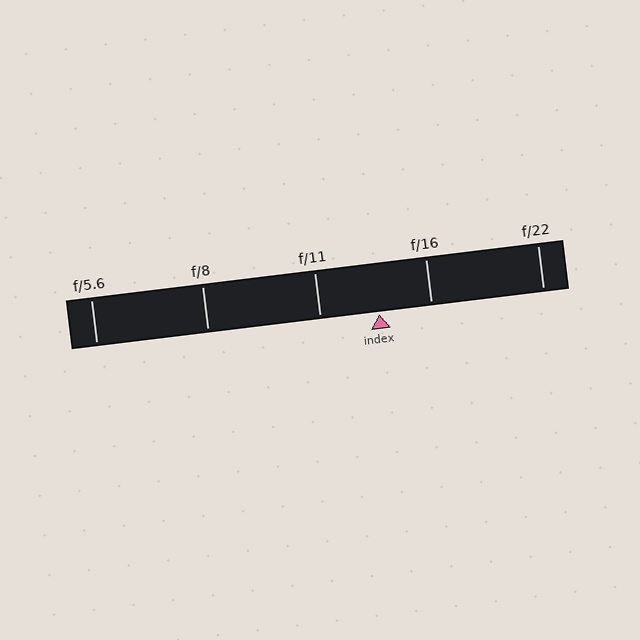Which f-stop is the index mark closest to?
The index mark is closest to f/16.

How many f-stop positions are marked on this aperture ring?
There are 5 f-stop positions marked.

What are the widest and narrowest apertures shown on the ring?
The widest aperture shown is f/5.6 and the narrowest is f/22.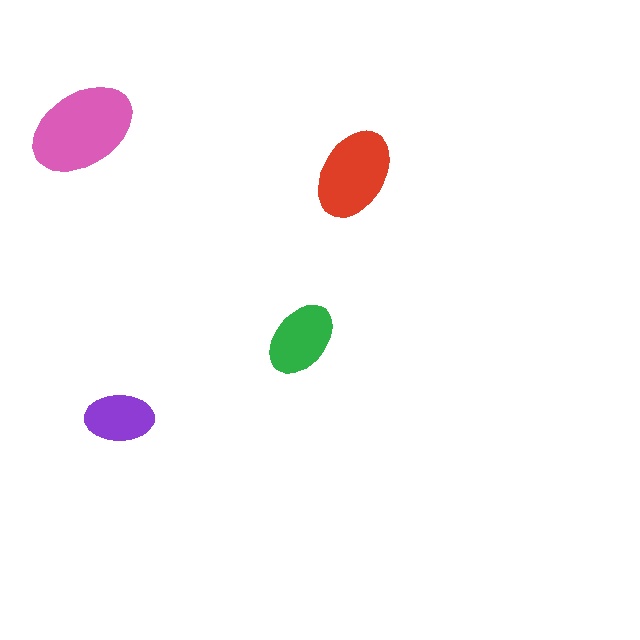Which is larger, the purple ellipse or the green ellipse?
The green one.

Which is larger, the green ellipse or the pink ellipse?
The pink one.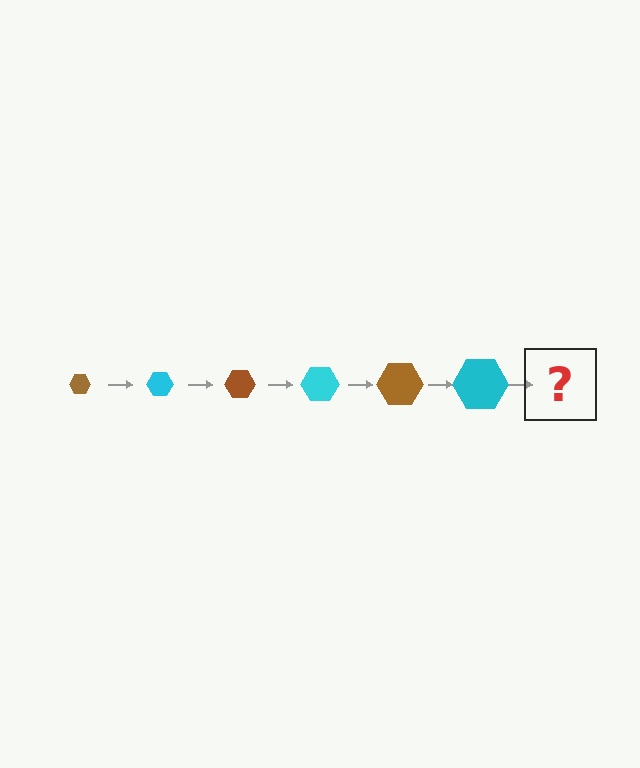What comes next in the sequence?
The next element should be a brown hexagon, larger than the previous one.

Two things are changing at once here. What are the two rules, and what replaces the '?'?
The two rules are that the hexagon grows larger each step and the color cycles through brown and cyan. The '?' should be a brown hexagon, larger than the previous one.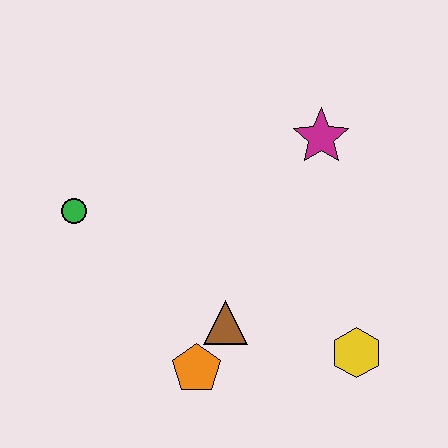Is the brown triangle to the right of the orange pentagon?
Yes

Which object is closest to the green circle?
The brown triangle is closest to the green circle.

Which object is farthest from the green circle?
The yellow hexagon is farthest from the green circle.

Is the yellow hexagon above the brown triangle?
No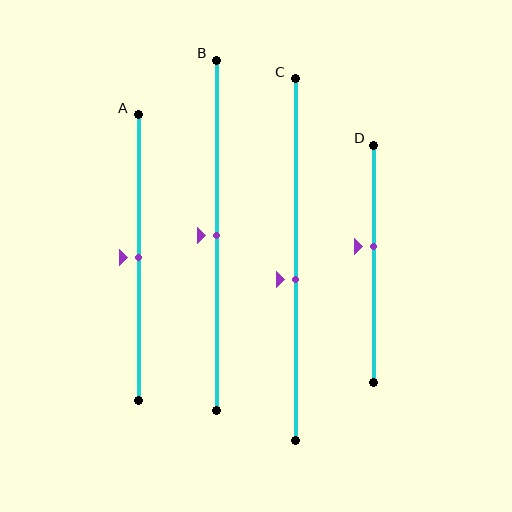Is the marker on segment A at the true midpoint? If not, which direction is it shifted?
Yes, the marker on segment A is at the true midpoint.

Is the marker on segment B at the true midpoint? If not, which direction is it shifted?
Yes, the marker on segment B is at the true midpoint.